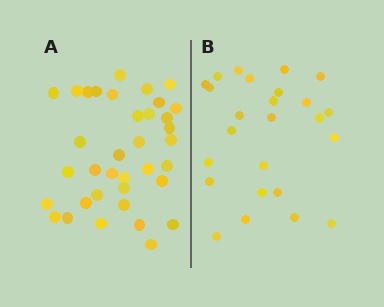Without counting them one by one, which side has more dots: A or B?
Region A (the left region) has more dots.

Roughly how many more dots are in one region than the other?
Region A has roughly 12 or so more dots than region B.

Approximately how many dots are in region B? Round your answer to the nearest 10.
About 20 dots. (The exact count is 25, which rounds to 20.)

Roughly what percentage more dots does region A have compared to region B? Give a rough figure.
About 45% more.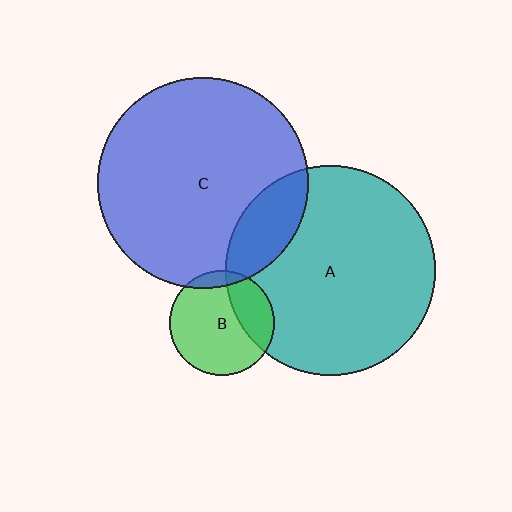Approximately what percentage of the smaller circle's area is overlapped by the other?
Approximately 25%.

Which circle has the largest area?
Circle C (blue).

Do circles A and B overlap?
Yes.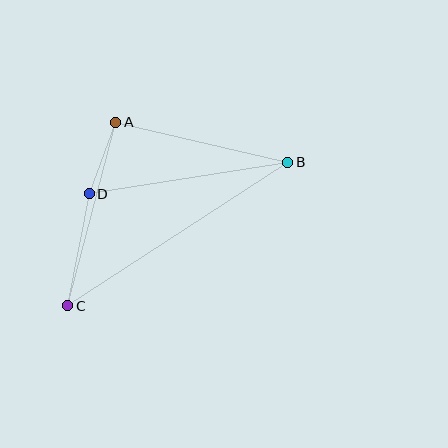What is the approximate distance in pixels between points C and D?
The distance between C and D is approximately 114 pixels.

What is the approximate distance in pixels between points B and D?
The distance between B and D is approximately 201 pixels.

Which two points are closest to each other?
Points A and D are closest to each other.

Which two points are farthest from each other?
Points B and C are farthest from each other.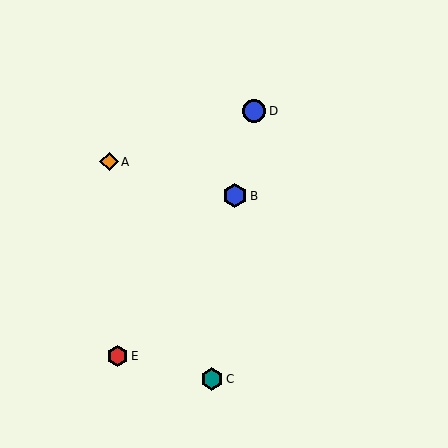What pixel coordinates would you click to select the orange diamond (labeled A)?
Click at (109, 162) to select the orange diamond A.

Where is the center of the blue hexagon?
The center of the blue hexagon is at (235, 196).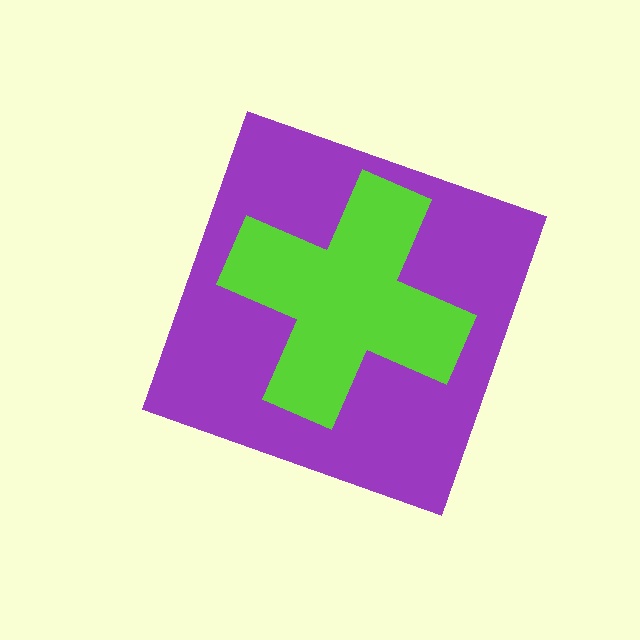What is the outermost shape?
The purple diamond.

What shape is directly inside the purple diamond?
The lime cross.